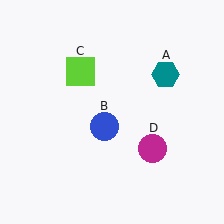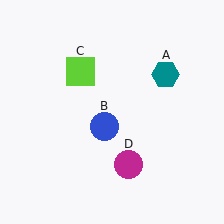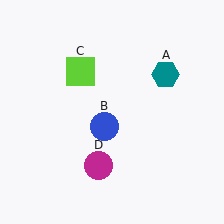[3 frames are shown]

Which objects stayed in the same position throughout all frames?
Teal hexagon (object A) and blue circle (object B) and lime square (object C) remained stationary.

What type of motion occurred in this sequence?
The magenta circle (object D) rotated clockwise around the center of the scene.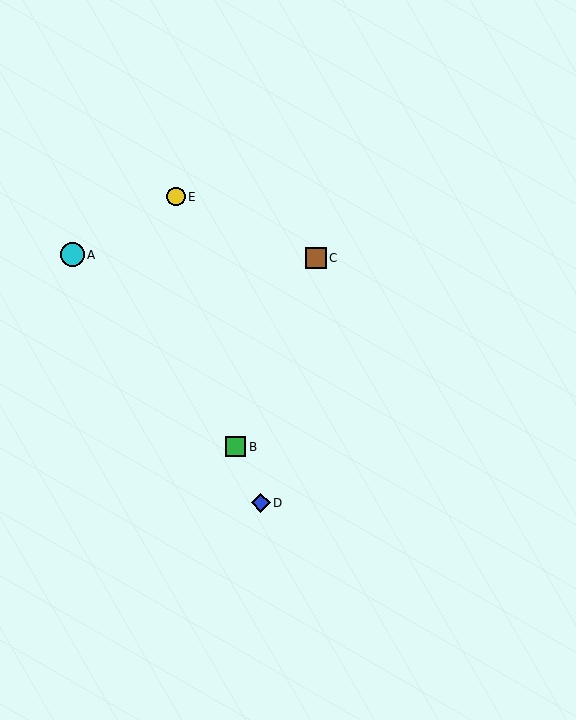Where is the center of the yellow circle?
The center of the yellow circle is at (176, 197).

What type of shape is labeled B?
Shape B is a green square.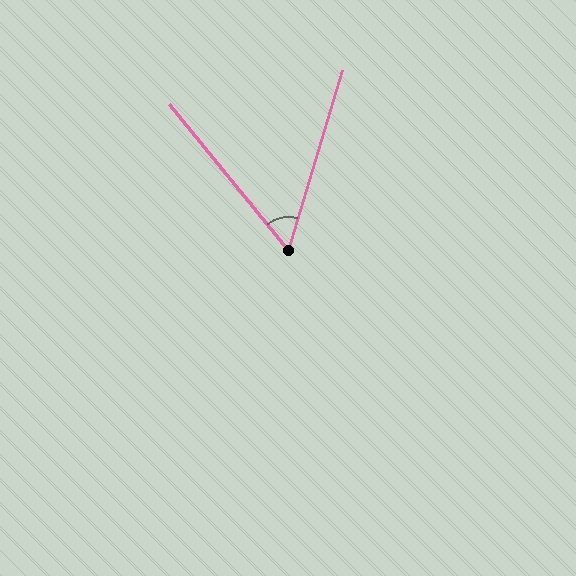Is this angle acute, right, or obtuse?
It is acute.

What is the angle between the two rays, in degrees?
Approximately 56 degrees.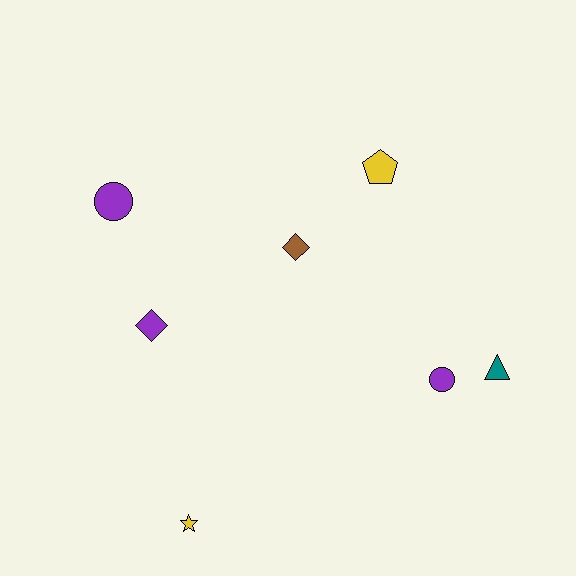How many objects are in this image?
There are 7 objects.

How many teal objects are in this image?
There is 1 teal object.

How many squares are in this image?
There are no squares.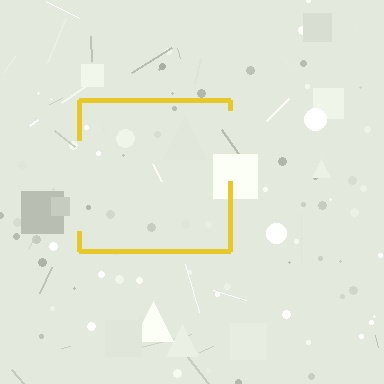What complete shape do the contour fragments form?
The contour fragments form a square.